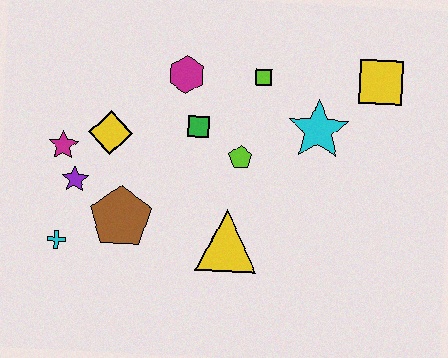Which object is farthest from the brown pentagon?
The yellow square is farthest from the brown pentagon.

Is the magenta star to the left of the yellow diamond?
Yes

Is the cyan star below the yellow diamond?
No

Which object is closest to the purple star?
The magenta star is closest to the purple star.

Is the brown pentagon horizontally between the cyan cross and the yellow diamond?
No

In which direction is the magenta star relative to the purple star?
The magenta star is above the purple star.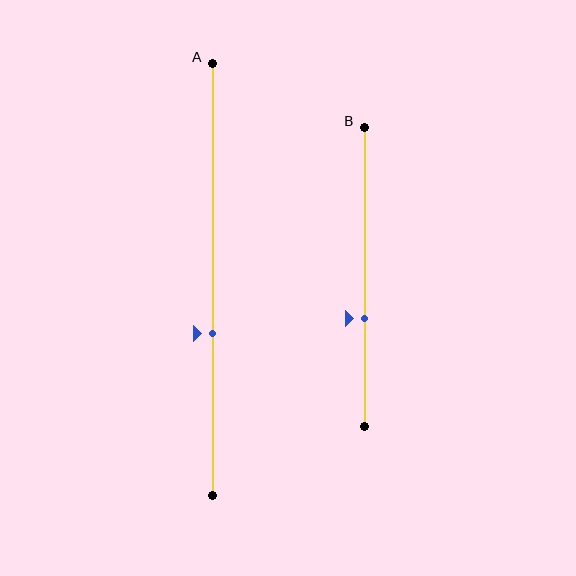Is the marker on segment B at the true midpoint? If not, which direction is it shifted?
No, the marker on segment B is shifted downward by about 14% of the segment length.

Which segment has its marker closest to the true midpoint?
Segment A has its marker closest to the true midpoint.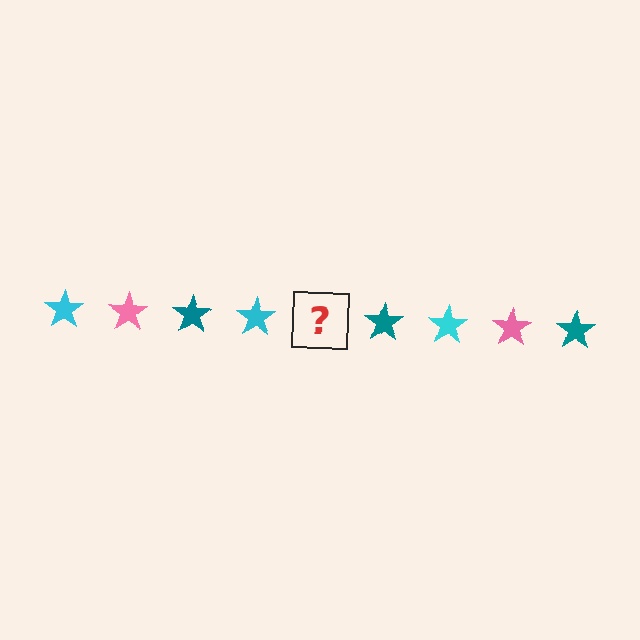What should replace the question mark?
The question mark should be replaced with a pink star.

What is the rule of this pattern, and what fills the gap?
The rule is that the pattern cycles through cyan, pink, teal stars. The gap should be filled with a pink star.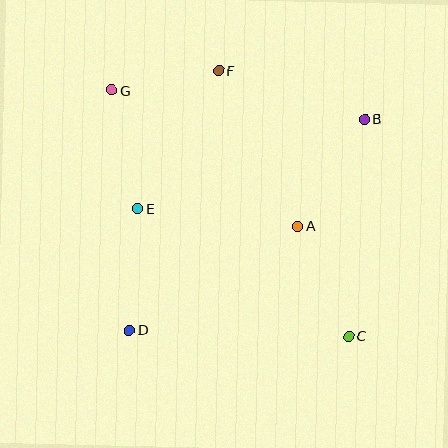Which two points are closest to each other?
Points F and G are closest to each other.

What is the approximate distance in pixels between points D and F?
The distance between D and F is approximately 274 pixels.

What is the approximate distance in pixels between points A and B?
The distance between A and B is approximately 126 pixels.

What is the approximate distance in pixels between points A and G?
The distance between A and G is approximately 230 pixels.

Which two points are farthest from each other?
Points C and G are farthest from each other.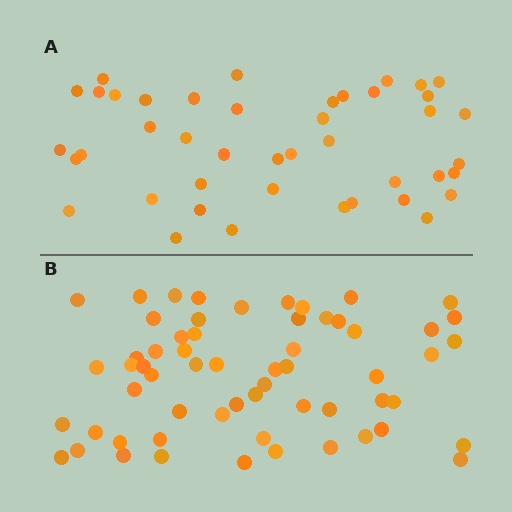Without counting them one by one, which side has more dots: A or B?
Region B (the bottom region) has more dots.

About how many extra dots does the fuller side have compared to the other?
Region B has approximately 15 more dots than region A.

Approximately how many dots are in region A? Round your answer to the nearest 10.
About 40 dots. (The exact count is 43, which rounds to 40.)